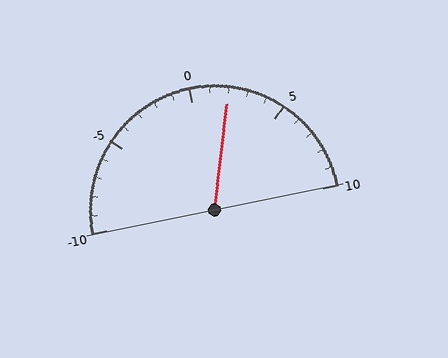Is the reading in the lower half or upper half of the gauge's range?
The reading is in the upper half of the range (-10 to 10).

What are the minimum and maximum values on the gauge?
The gauge ranges from -10 to 10.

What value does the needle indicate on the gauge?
The needle indicates approximately 2.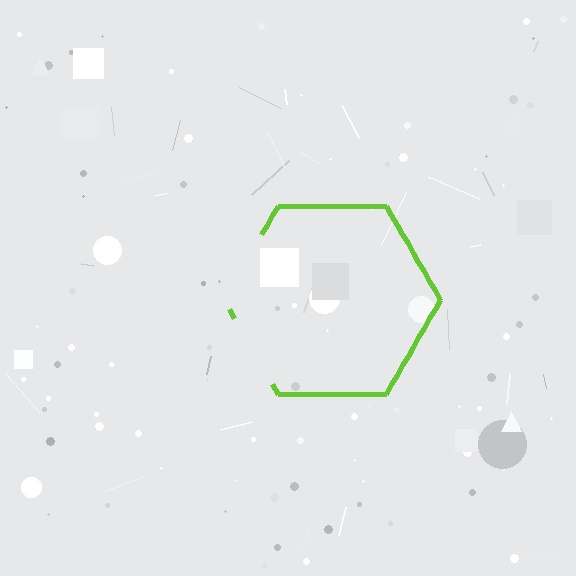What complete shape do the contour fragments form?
The contour fragments form a hexagon.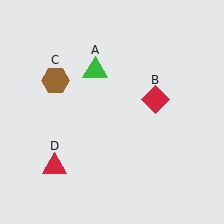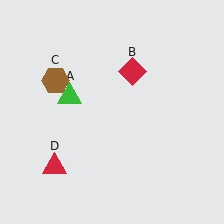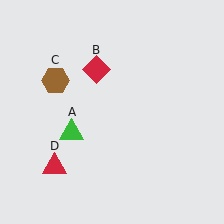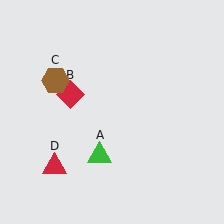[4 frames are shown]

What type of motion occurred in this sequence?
The green triangle (object A), red diamond (object B) rotated counterclockwise around the center of the scene.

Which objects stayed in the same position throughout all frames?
Brown hexagon (object C) and red triangle (object D) remained stationary.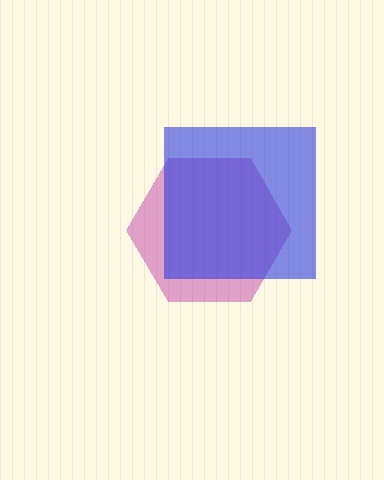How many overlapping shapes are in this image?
There are 2 overlapping shapes in the image.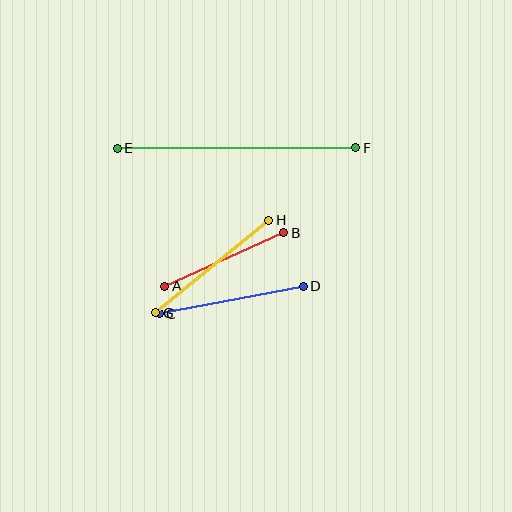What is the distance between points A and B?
The distance is approximately 130 pixels.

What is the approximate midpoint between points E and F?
The midpoint is at approximately (237, 148) pixels.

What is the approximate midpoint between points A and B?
The midpoint is at approximately (224, 260) pixels.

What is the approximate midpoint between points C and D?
The midpoint is at approximately (231, 300) pixels.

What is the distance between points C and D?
The distance is approximately 147 pixels.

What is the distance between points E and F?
The distance is approximately 238 pixels.